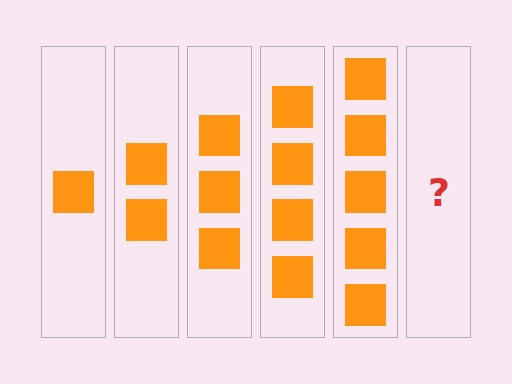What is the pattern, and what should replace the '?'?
The pattern is that each step adds one more square. The '?' should be 6 squares.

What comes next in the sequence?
The next element should be 6 squares.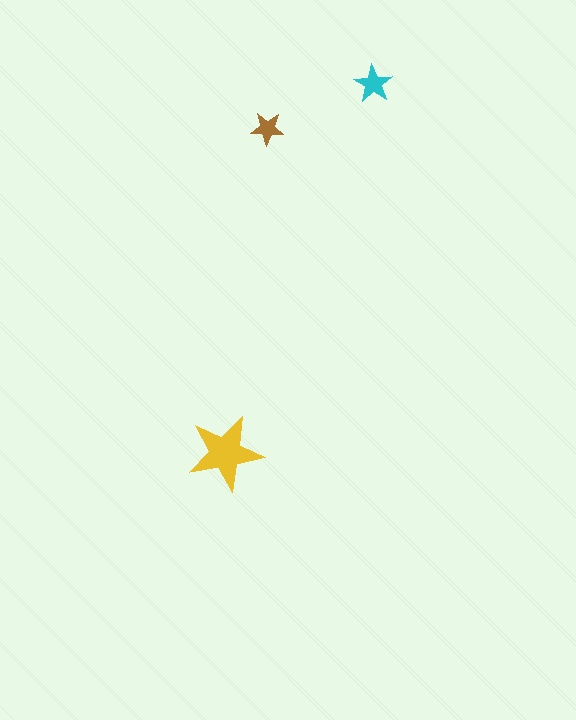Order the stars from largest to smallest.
the yellow one, the cyan one, the brown one.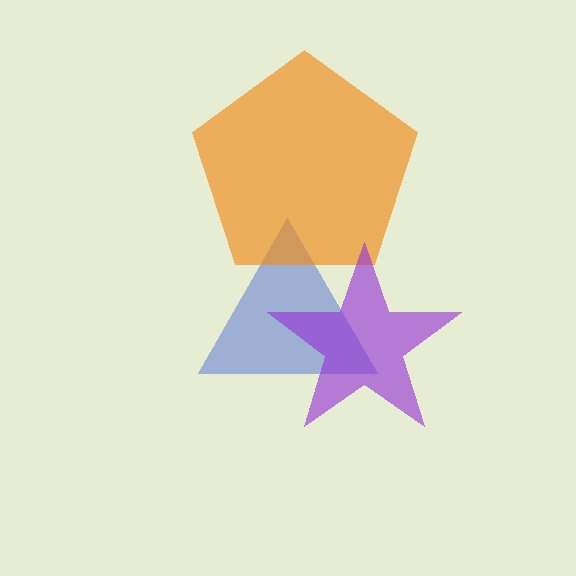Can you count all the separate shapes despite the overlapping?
Yes, there are 3 separate shapes.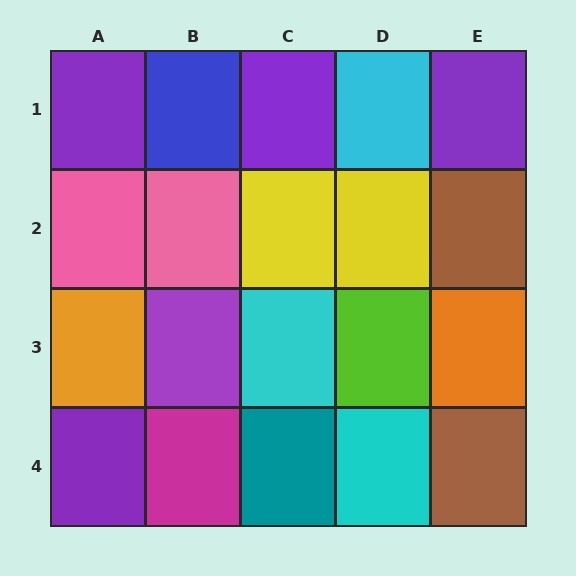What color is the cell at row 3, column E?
Orange.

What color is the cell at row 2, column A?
Pink.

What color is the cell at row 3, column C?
Cyan.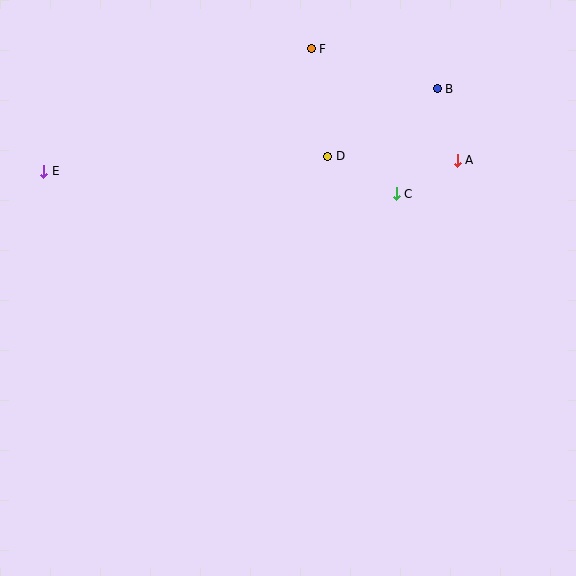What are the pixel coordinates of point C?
Point C is at (396, 194).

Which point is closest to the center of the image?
Point D at (328, 156) is closest to the center.